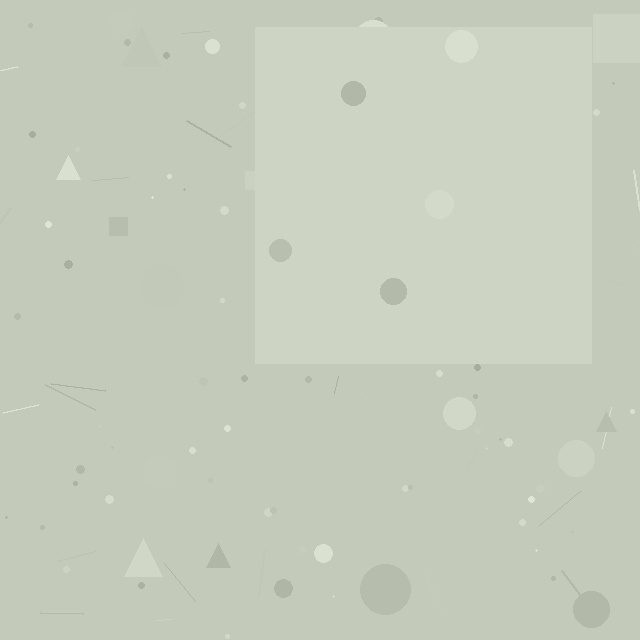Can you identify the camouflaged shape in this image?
The camouflaged shape is a square.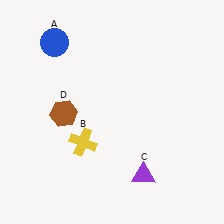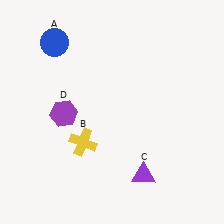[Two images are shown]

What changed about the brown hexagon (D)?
In Image 1, D is brown. In Image 2, it changed to purple.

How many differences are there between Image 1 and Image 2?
There is 1 difference between the two images.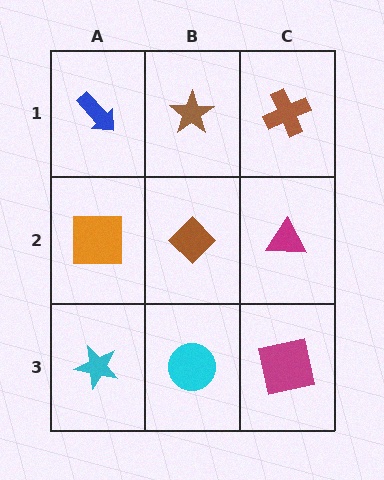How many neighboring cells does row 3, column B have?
3.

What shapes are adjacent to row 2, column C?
A brown cross (row 1, column C), a magenta square (row 3, column C), a brown diamond (row 2, column B).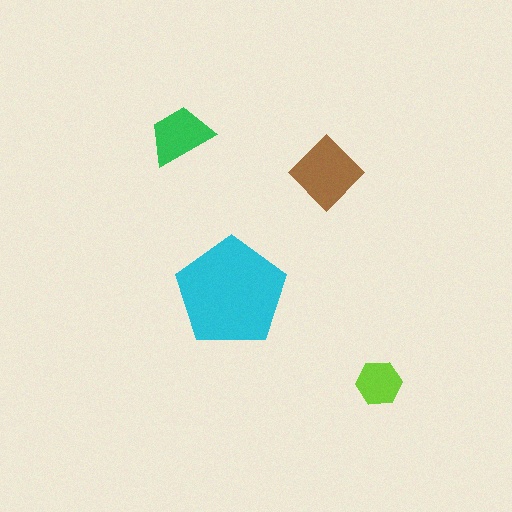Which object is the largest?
The cyan pentagon.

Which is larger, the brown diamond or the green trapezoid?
The brown diamond.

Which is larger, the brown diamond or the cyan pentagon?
The cyan pentagon.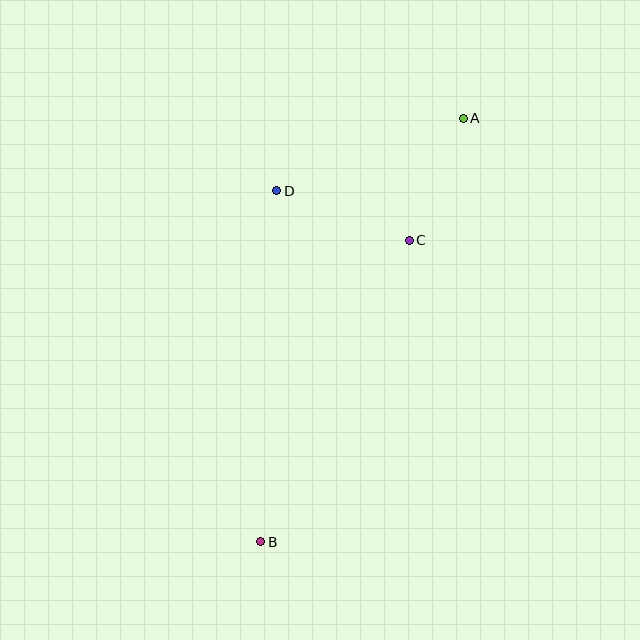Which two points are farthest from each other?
Points A and B are farthest from each other.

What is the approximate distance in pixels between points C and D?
The distance between C and D is approximately 142 pixels.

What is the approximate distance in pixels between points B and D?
The distance between B and D is approximately 351 pixels.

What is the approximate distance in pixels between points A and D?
The distance between A and D is approximately 200 pixels.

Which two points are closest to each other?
Points A and C are closest to each other.